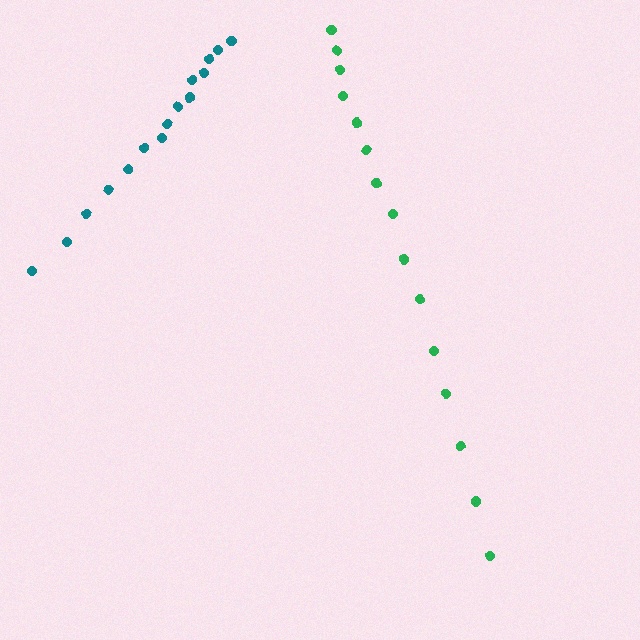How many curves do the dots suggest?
There are 2 distinct paths.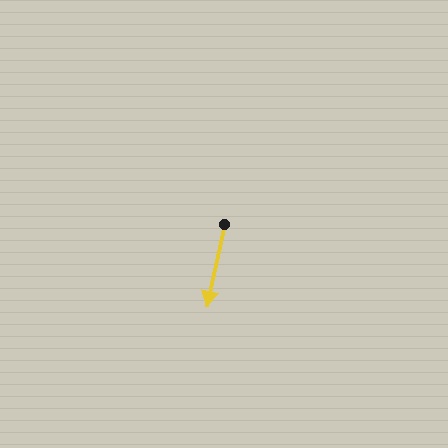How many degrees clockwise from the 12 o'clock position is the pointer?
Approximately 192 degrees.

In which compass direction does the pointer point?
South.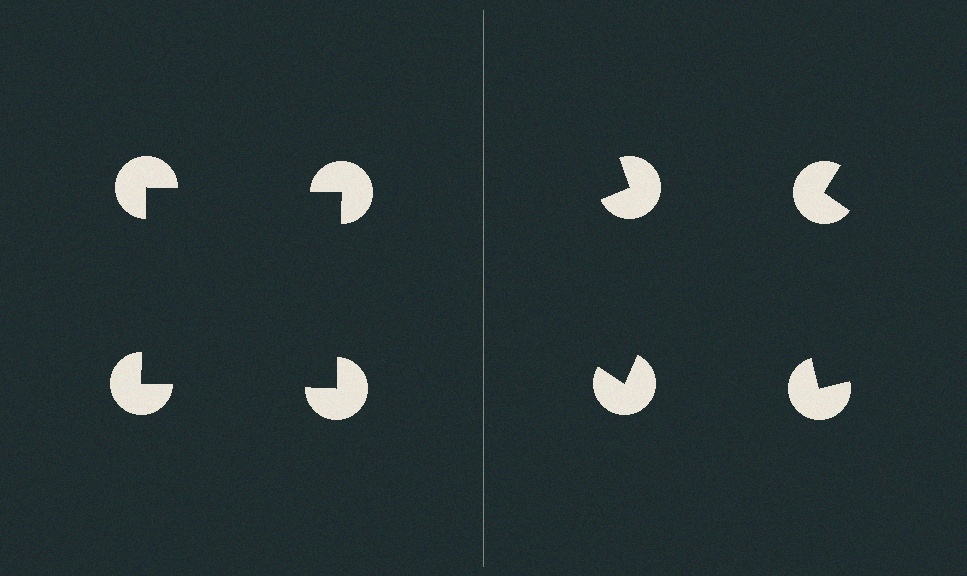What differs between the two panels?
The pac-man discs are positioned identically on both sides; only the wedge orientations differ. On the left they align to a square; on the right they are misaligned.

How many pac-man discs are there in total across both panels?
8 — 4 on each side.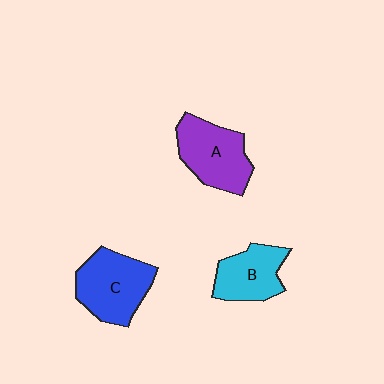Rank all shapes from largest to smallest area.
From largest to smallest: C (blue), A (purple), B (cyan).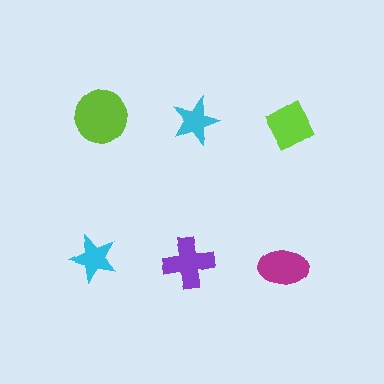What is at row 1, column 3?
A lime diamond.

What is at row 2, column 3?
A magenta ellipse.